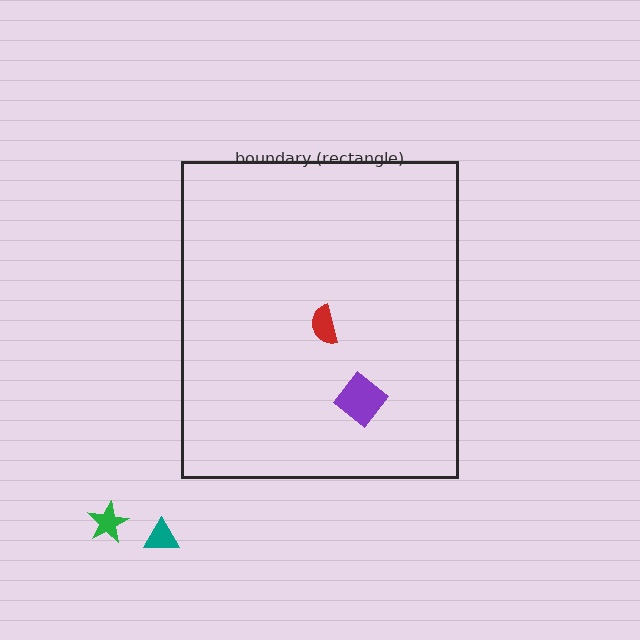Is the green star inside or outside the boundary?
Outside.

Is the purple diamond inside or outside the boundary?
Inside.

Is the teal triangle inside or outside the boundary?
Outside.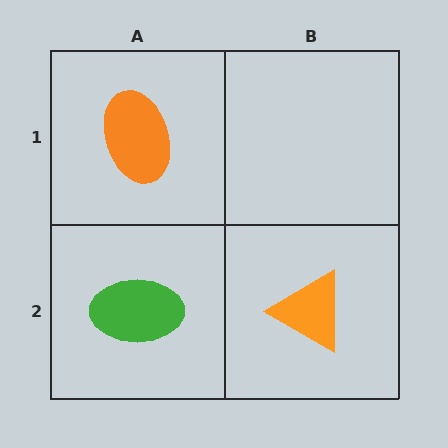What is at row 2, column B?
An orange triangle.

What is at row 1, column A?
An orange ellipse.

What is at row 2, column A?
A green ellipse.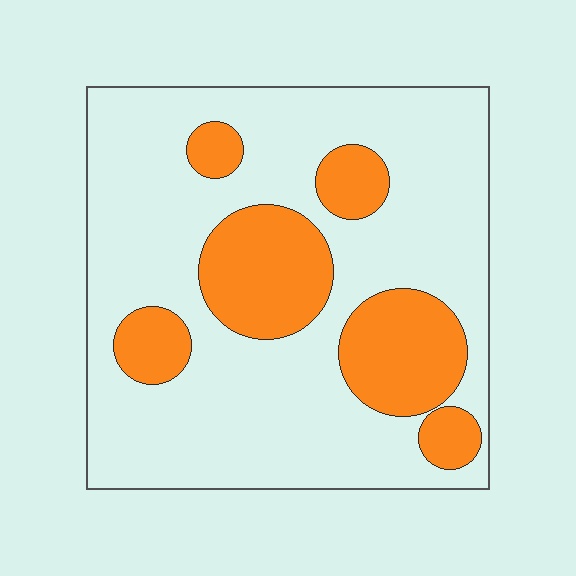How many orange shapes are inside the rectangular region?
6.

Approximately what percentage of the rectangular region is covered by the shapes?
Approximately 25%.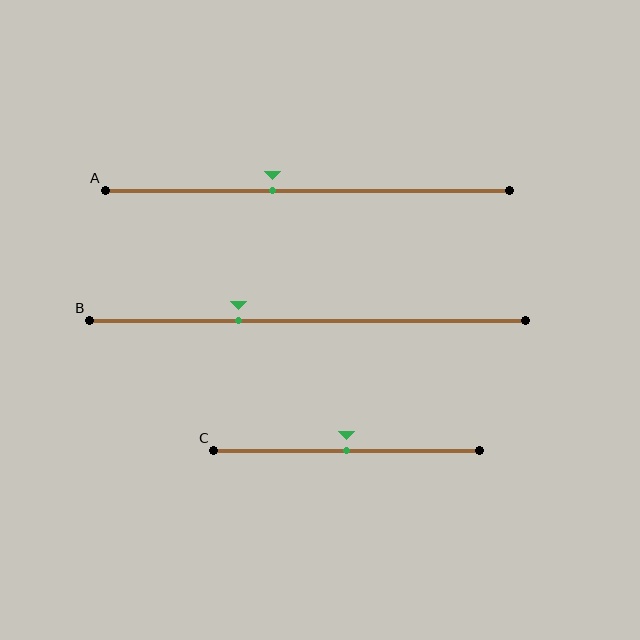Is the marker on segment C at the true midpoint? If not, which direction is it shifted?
Yes, the marker on segment C is at the true midpoint.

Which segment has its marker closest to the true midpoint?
Segment C has its marker closest to the true midpoint.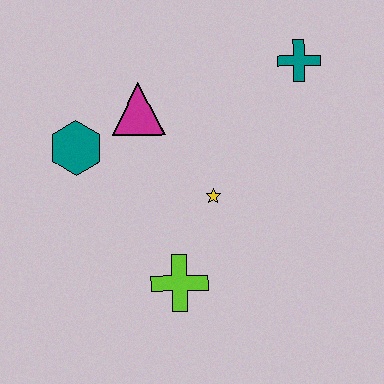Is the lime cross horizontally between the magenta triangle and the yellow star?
Yes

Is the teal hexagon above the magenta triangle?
No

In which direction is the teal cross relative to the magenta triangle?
The teal cross is to the right of the magenta triangle.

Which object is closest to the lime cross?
The yellow star is closest to the lime cross.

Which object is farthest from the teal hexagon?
The teal cross is farthest from the teal hexagon.